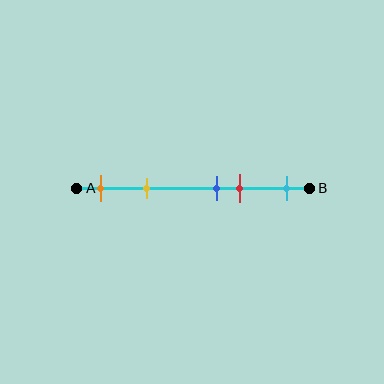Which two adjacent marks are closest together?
The blue and red marks are the closest adjacent pair.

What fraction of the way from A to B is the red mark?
The red mark is approximately 70% (0.7) of the way from A to B.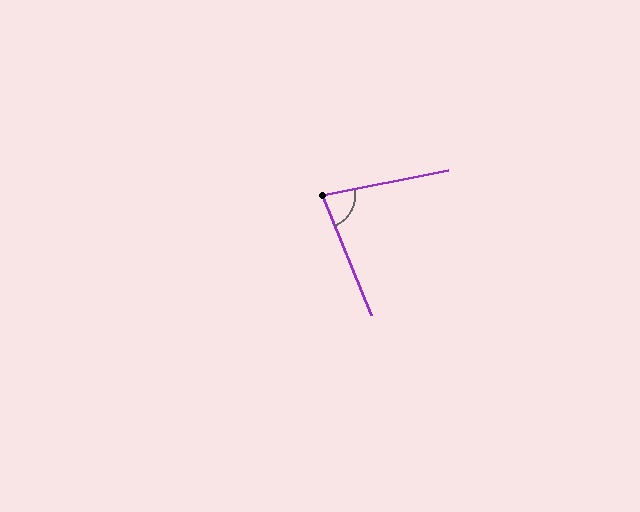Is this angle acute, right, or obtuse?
It is acute.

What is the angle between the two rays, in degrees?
Approximately 79 degrees.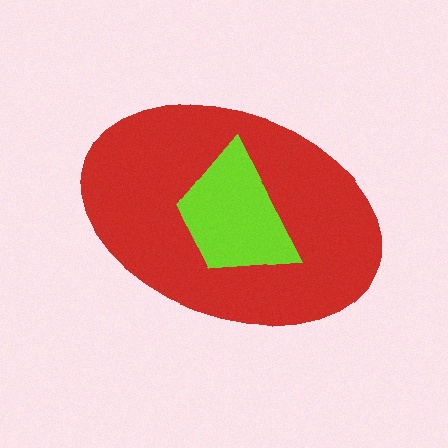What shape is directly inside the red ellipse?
The lime trapezoid.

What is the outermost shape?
The red ellipse.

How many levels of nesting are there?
2.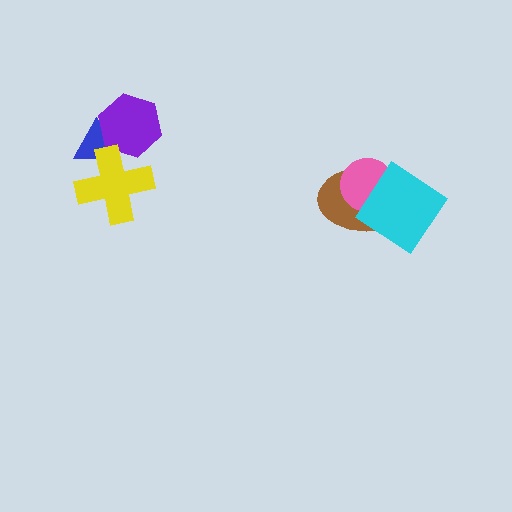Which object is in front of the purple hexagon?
The yellow cross is in front of the purple hexagon.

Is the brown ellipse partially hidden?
Yes, it is partially covered by another shape.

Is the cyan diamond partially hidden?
No, no other shape covers it.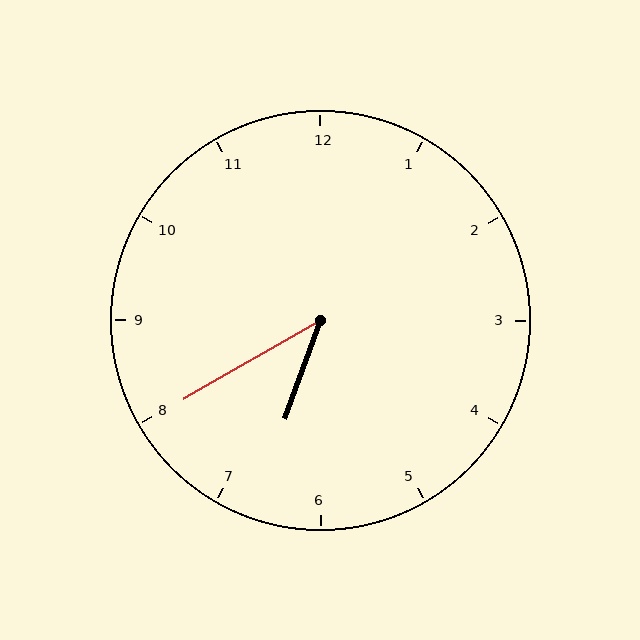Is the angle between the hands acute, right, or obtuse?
It is acute.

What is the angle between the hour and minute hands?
Approximately 40 degrees.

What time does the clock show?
6:40.